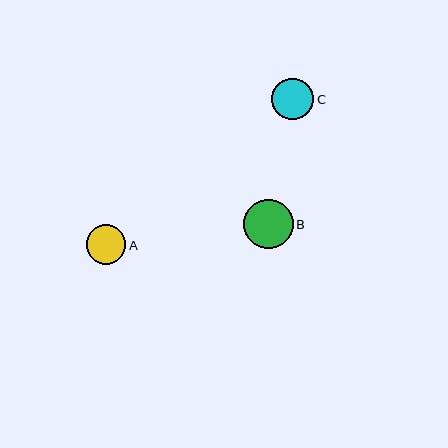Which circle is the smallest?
Circle A is the smallest with a size of approximately 40 pixels.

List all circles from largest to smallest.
From largest to smallest: B, C, A.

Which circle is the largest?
Circle B is the largest with a size of approximately 49 pixels.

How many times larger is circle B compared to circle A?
Circle B is approximately 1.2 times the size of circle A.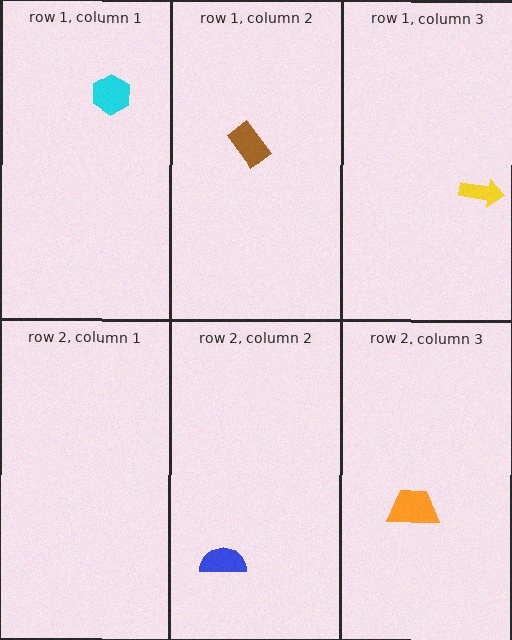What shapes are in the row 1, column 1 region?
The cyan hexagon.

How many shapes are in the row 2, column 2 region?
1.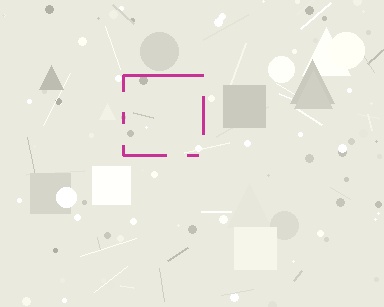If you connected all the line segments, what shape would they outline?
They would outline a square.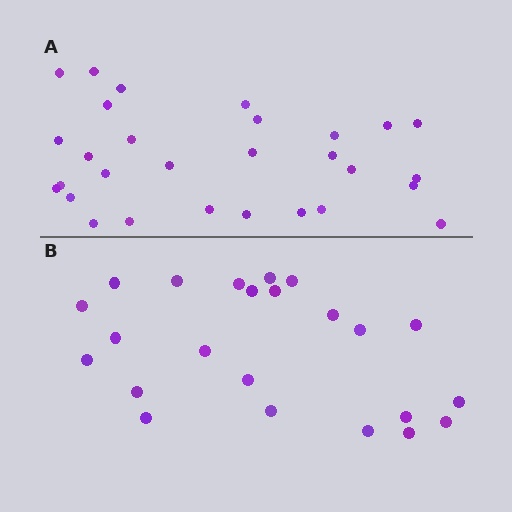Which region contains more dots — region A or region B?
Region A (the top region) has more dots.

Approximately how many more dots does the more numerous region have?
Region A has about 6 more dots than region B.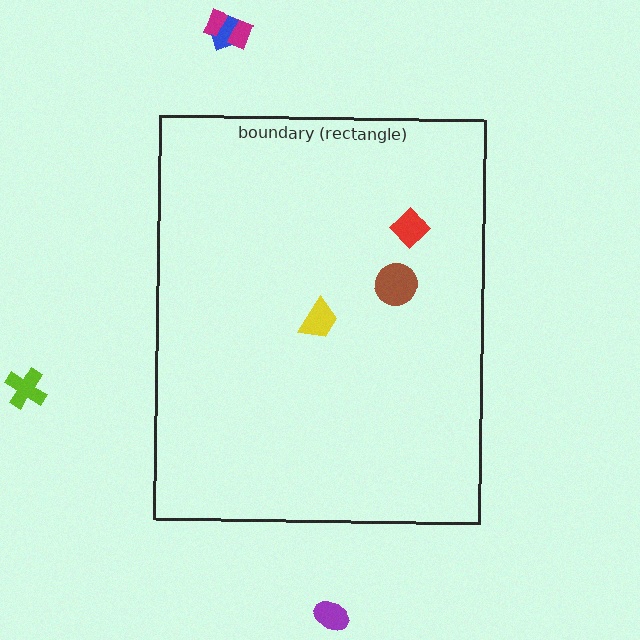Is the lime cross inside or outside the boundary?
Outside.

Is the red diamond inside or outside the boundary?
Inside.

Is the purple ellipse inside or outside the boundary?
Outside.